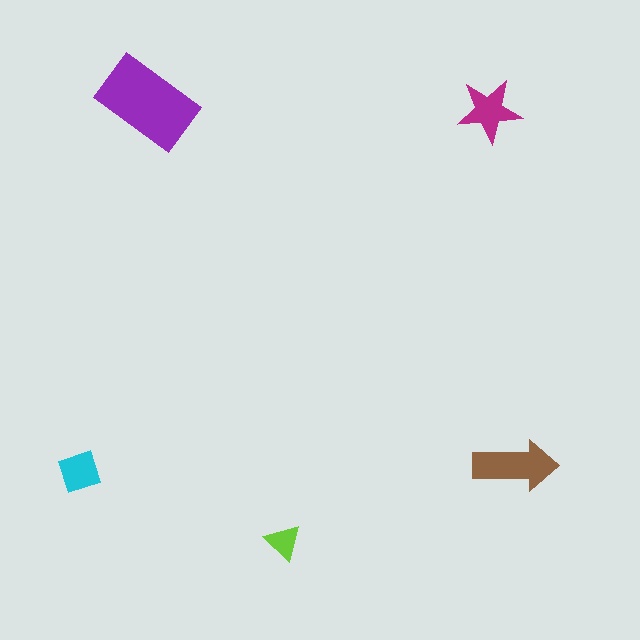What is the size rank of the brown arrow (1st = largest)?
2nd.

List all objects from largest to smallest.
The purple rectangle, the brown arrow, the magenta star, the cyan diamond, the lime triangle.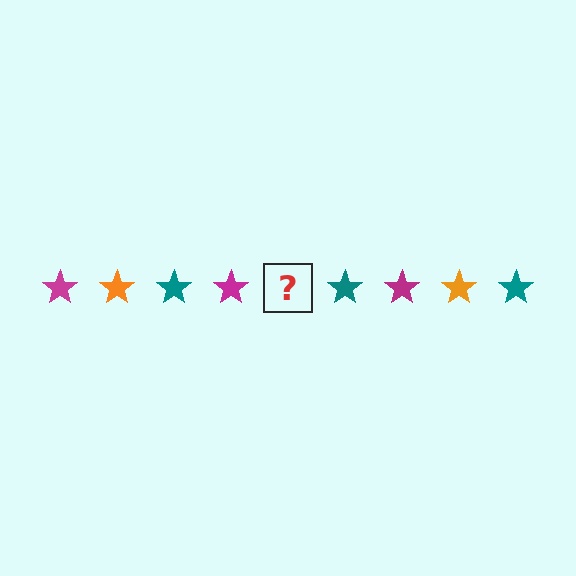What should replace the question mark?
The question mark should be replaced with an orange star.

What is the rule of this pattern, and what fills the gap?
The rule is that the pattern cycles through magenta, orange, teal stars. The gap should be filled with an orange star.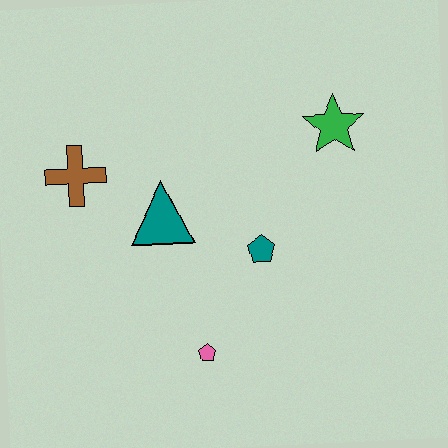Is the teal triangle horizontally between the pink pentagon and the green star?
No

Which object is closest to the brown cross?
The teal triangle is closest to the brown cross.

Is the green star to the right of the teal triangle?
Yes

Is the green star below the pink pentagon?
No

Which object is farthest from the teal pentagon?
The brown cross is farthest from the teal pentagon.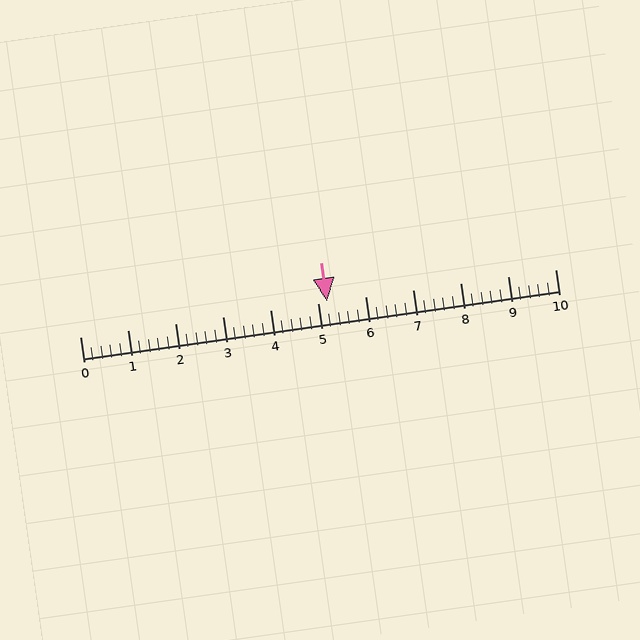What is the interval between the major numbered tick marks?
The major tick marks are spaced 1 units apart.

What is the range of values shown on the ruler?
The ruler shows values from 0 to 10.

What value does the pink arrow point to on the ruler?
The pink arrow points to approximately 5.2.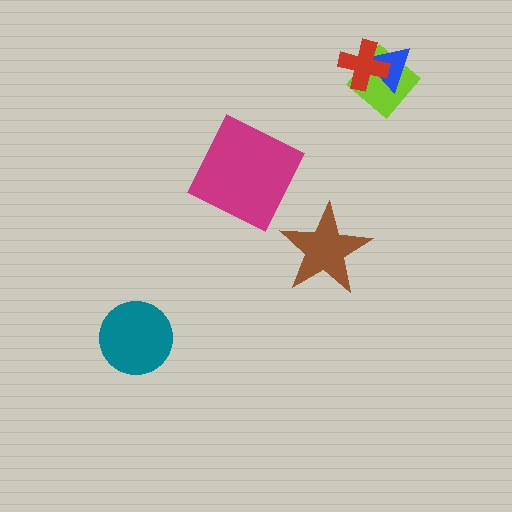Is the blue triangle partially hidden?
Yes, it is partially covered by another shape.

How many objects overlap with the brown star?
0 objects overlap with the brown star.